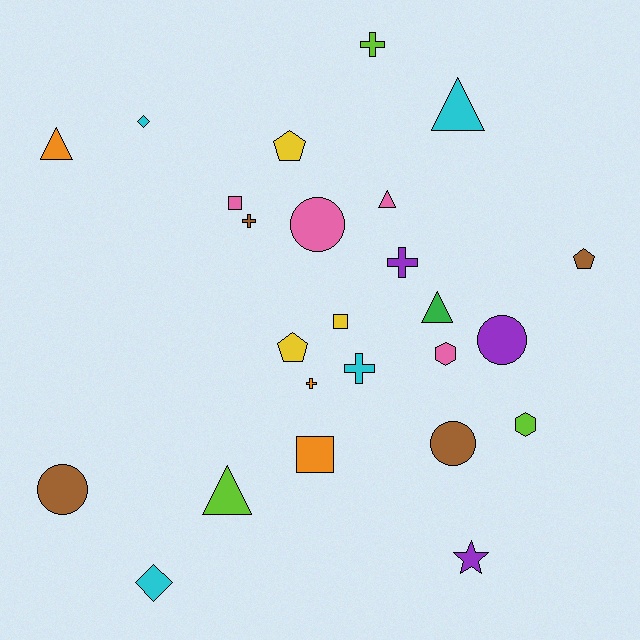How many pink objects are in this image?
There are 4 pink objects.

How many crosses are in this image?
There are 5 crosses.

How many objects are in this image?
There are 25 objects.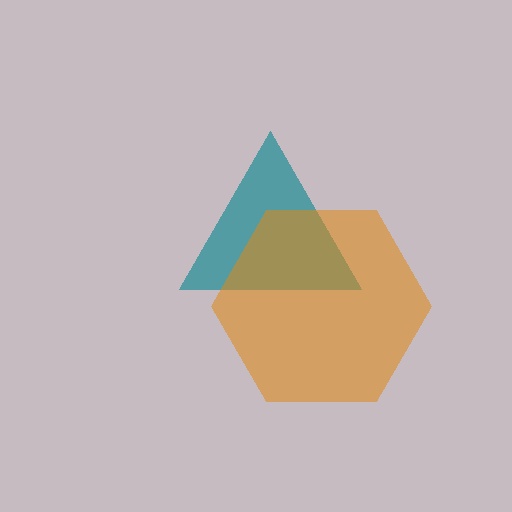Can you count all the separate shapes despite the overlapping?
Yes, there are 2 separate shapes.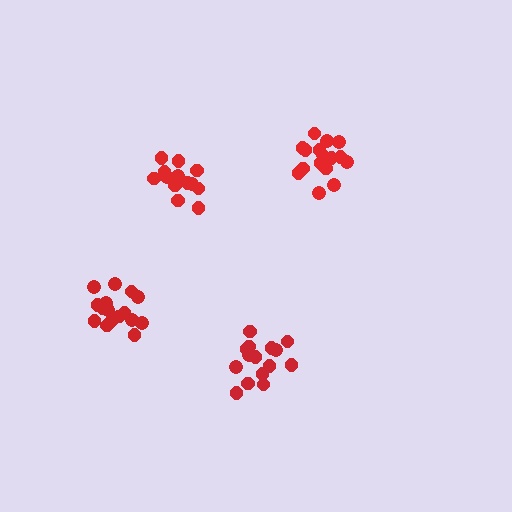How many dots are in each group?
Group 1: 17 dots, Group 2: 15 dots, Group 3: 16 dots, Group 4: 14 dots (62 total).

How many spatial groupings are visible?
There are 4 spatial groupings.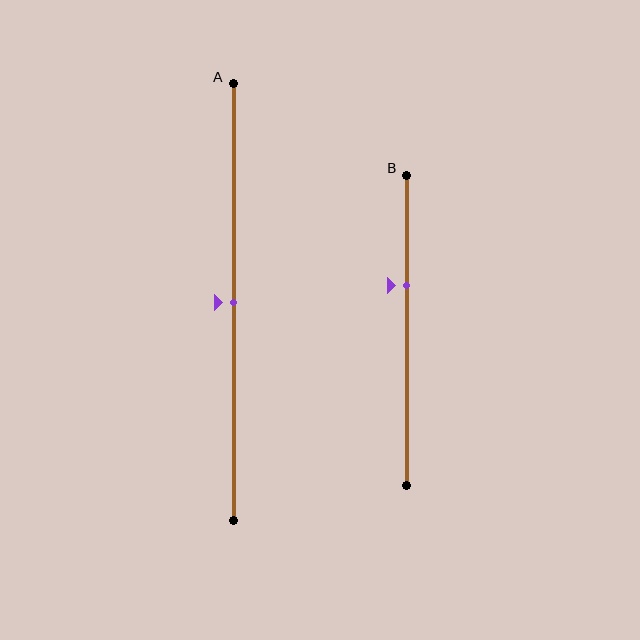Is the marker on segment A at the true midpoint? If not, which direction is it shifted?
Yes, the marker on segment A is at the true midpoint.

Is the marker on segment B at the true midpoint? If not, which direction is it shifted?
No, the marker on segment B is shifted upward by about 14% of the segment length.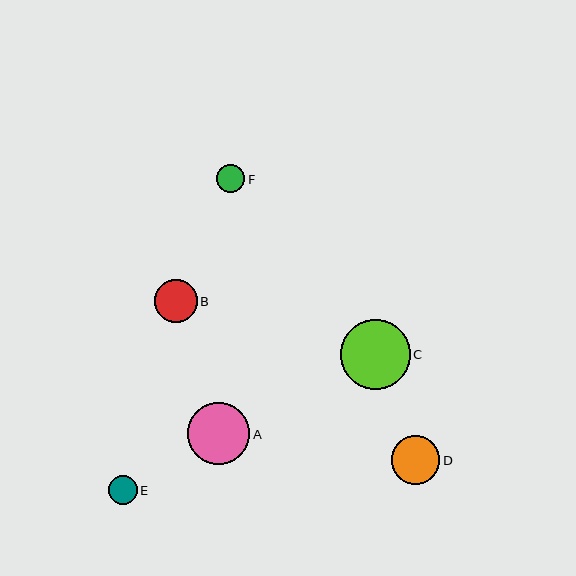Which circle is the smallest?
Circle F is the smallest with a size of approximately 28 pixels.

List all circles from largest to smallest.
From largest to smallest: C, A, D, B, E, F.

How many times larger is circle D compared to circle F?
Circle D is approximately 1.7 times the size of circle F.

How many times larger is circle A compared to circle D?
Circle A is approximately 1.3 times the size of circle D.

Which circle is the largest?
Circle C is the largest with a size of approximately 70 pixels.